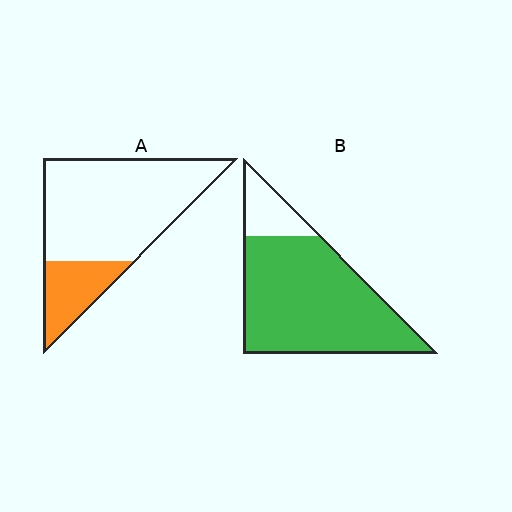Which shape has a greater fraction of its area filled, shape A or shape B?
Shape B.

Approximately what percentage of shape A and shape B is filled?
A is approximately 25% and B is approximately 85%.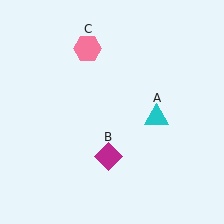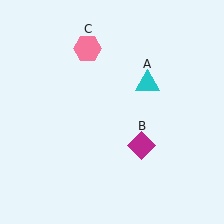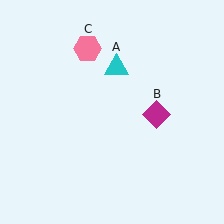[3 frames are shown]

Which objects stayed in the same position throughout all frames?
Pink hexagon (object C) remained stationary.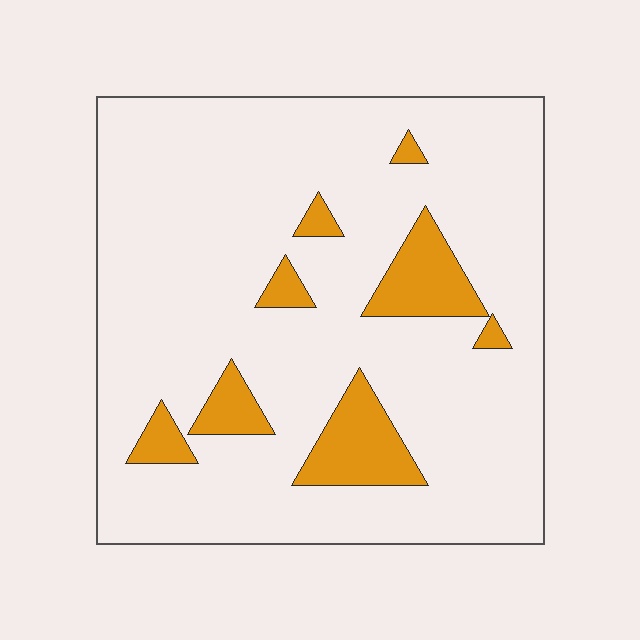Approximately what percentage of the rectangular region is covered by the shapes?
Approximately 15%.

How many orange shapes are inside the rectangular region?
8.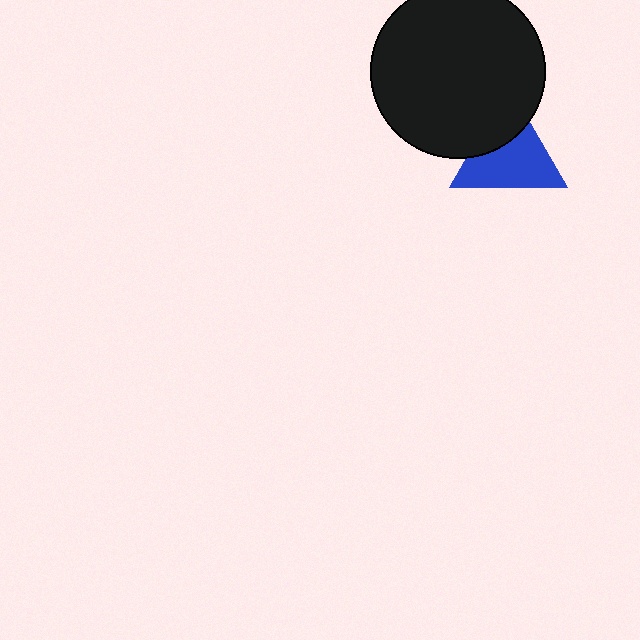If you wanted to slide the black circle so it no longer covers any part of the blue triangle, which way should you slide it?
Slide it up — that is the most direct way to separate the two shapes.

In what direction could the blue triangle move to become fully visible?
The blue triangle could move down. That would shift it out from behind the black circle entirely.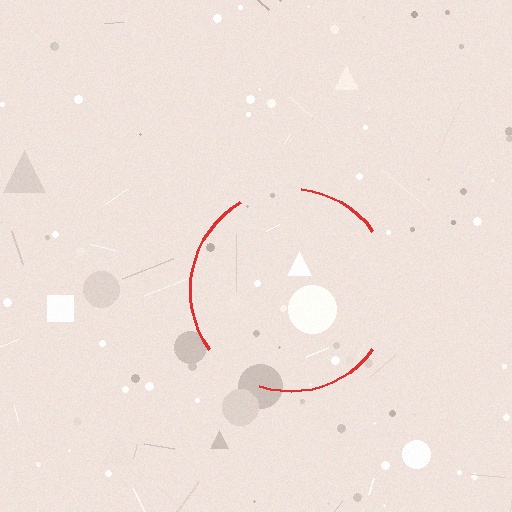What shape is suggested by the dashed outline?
The dashed outline suggests a circle.